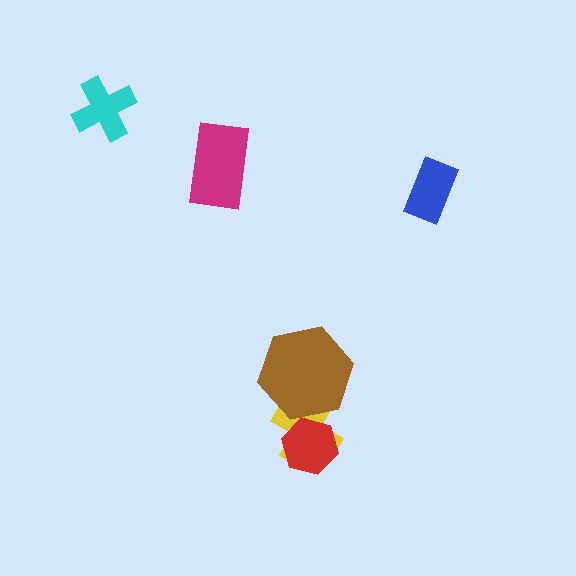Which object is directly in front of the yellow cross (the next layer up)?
The red hexagon is directly in front of the yellow cross.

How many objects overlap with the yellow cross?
2 objects overlap with the yellow cross.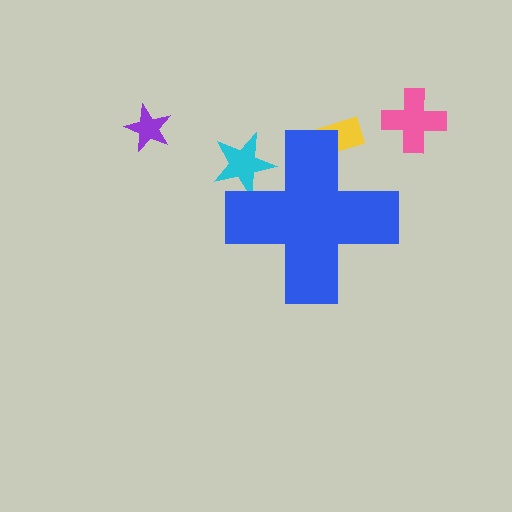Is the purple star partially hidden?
No, the purple star is fully visible.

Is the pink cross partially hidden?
No, the pink cross is fully visible.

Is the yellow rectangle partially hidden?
Yes, the yellow rectangle is partially hidden behind the blue cross.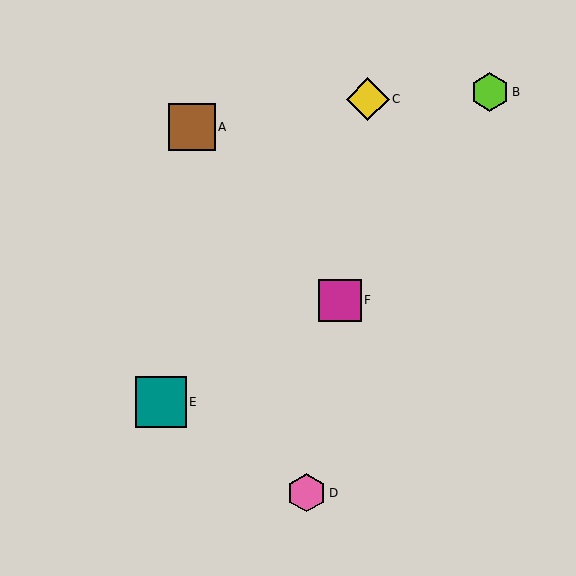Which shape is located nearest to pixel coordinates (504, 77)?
The lime hexagon (labeled B) at (490, 92) is nearest to that location.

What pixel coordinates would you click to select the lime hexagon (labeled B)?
Click at (490, 92) to select the lime hexagon B.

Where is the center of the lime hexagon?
The center of the lime hexagon is at (490, 92).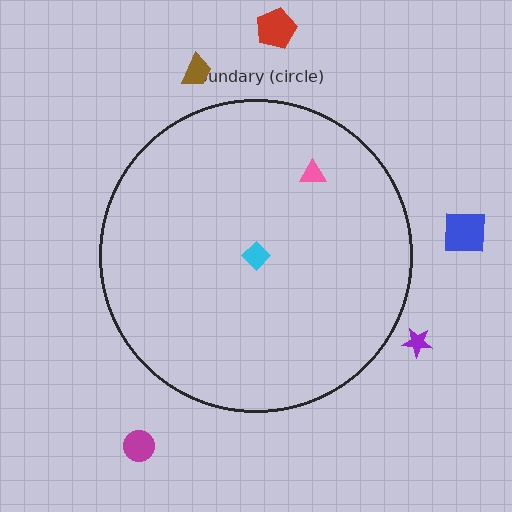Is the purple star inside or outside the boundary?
Outside.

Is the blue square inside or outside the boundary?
Outside.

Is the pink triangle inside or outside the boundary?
Inside.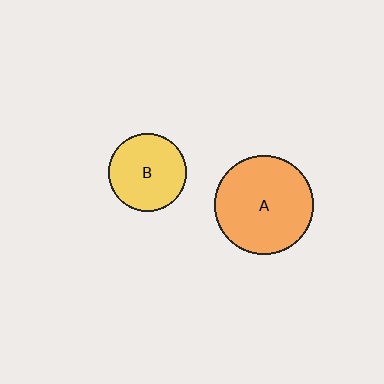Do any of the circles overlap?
No, none of the circles overlap.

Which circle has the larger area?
Circle A (orange).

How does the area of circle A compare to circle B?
Approximately 1.6 times.